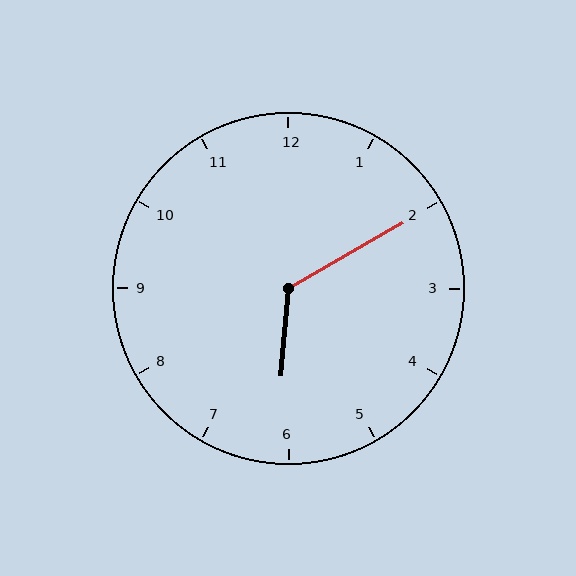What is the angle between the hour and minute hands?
Approximately 125 degrees.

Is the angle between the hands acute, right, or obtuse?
It is obtuse.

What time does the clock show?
6:10.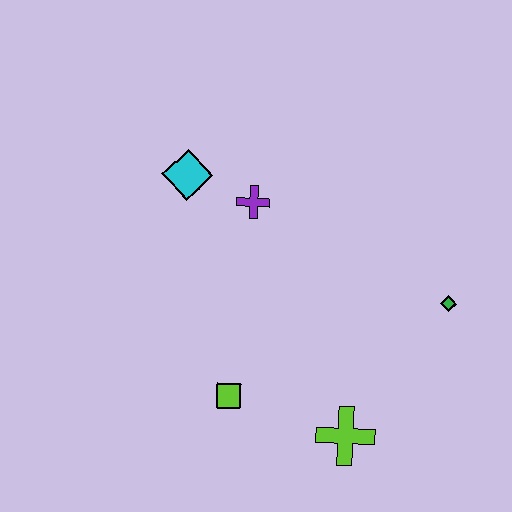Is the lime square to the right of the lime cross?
No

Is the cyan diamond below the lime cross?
No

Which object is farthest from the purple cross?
The lime cross is farthest from the purple cross.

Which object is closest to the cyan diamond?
The purple cross is closest to the cyan diamond.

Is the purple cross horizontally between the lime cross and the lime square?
Yes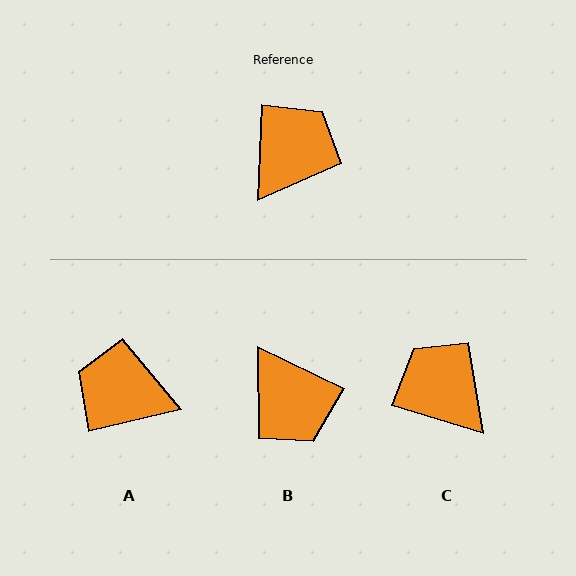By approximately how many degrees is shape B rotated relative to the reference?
Approximately 114 degrees clockwise.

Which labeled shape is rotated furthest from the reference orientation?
B, about 114 degrees away.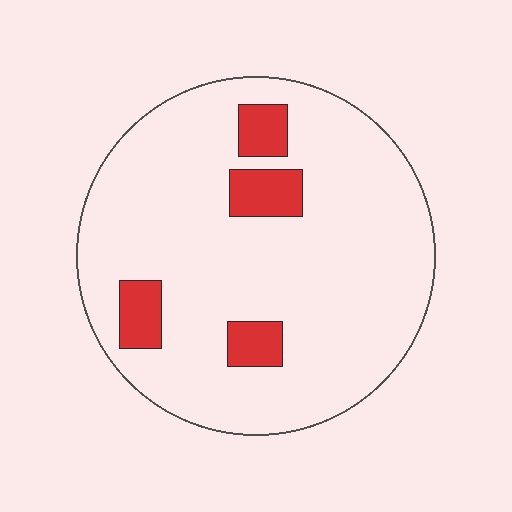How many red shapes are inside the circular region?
4.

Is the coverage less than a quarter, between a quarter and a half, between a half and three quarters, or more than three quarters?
Less than a quarter.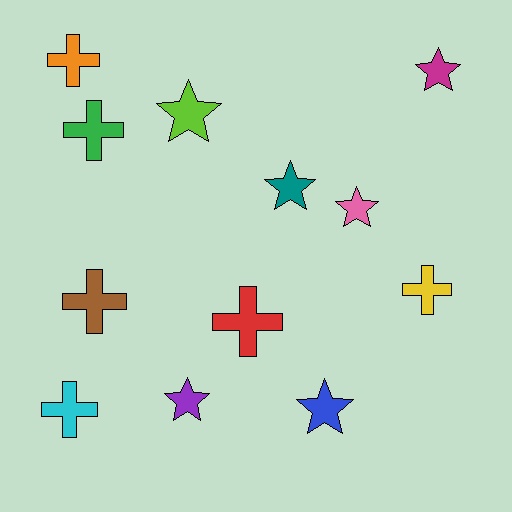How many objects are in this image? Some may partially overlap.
There are 12 objects.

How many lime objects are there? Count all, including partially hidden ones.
There is 1 lime object.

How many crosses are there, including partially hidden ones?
There are 6 crosses.